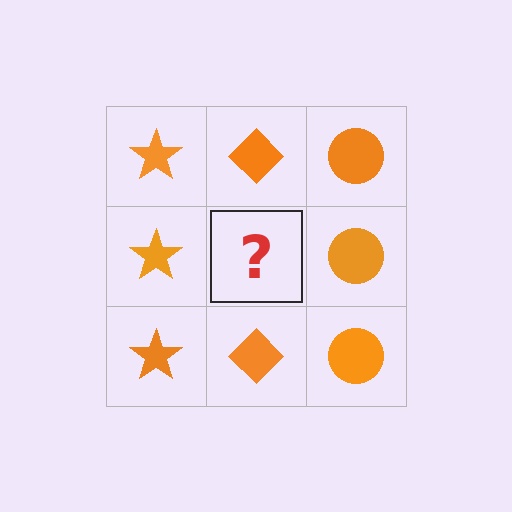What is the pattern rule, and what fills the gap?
The rule is that each column has a consistent shape. The gap should be filled with an orange diamond.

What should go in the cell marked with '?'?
The missing cell should contain an orange diamond.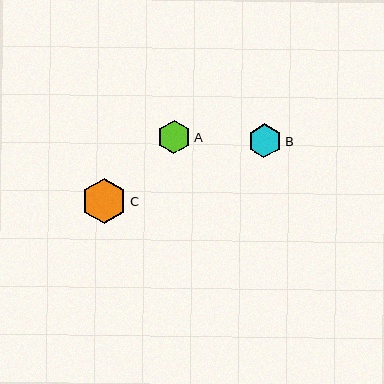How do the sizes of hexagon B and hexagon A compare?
Hexagon B and hexagon A are approximately the same size.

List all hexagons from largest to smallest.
From largest to smallest: C, B, A.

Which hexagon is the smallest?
Hexagon A is the smallest with a size of approximately 33 pixels.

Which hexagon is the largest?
Hexagon C is the largest with a size of approximately 45 pixels.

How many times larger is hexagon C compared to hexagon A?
Hexagon C is approximately 1.4 times the size of hexagon A.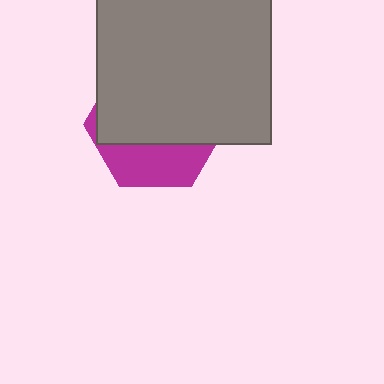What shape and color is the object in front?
The object in front is a gray square.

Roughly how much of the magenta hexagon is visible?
A small part of it is visible (roughly 32%).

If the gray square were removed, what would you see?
You would see the complete magenta hexagon.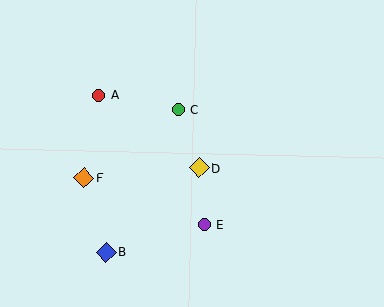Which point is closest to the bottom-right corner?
Point E is closest to the bottom-right corner.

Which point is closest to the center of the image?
Point D at (199, 168) is closest to the center.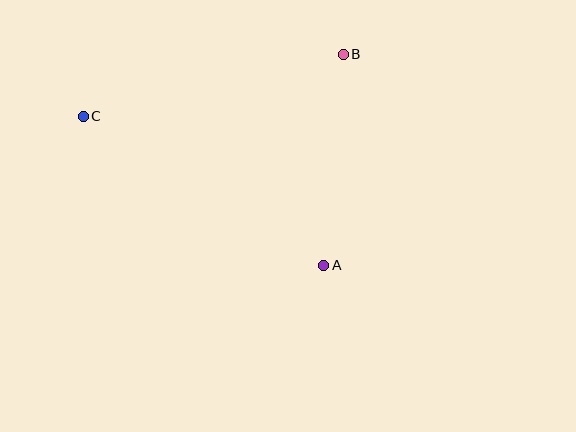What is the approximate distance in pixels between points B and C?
The distance between B and C is approximately 267 pixels.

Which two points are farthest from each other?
Points A and C are farthest from each other.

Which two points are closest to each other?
Points A and B are closest to each other.